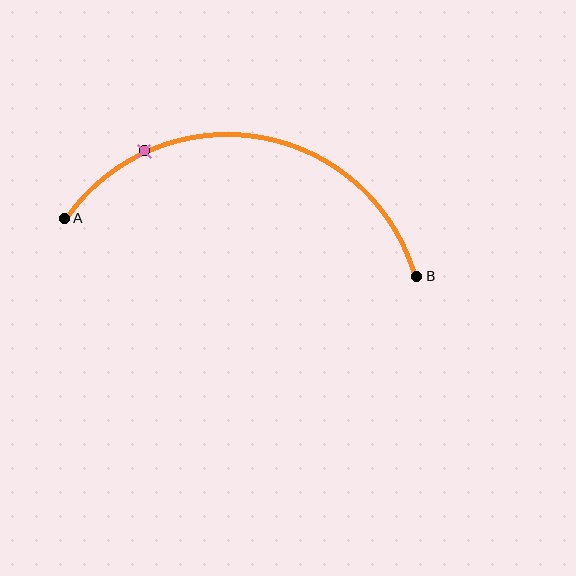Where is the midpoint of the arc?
The arc midpoint is the point on the curve farthest from the straight line joining A and B. It sits above that line.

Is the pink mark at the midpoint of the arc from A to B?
No. The pink mark lies on the arc but is closer to endpoint A. The arc midpoint would be at the point on the curve equidistant along the arc from both A and B.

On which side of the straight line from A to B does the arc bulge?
The arc bulges above the straight line connecting A and B.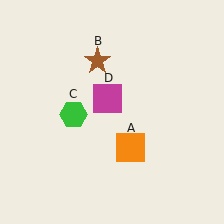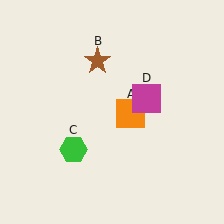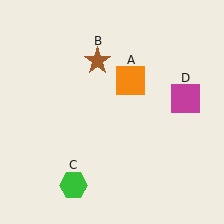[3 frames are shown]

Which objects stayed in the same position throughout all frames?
Brown star (object B) remained stationary.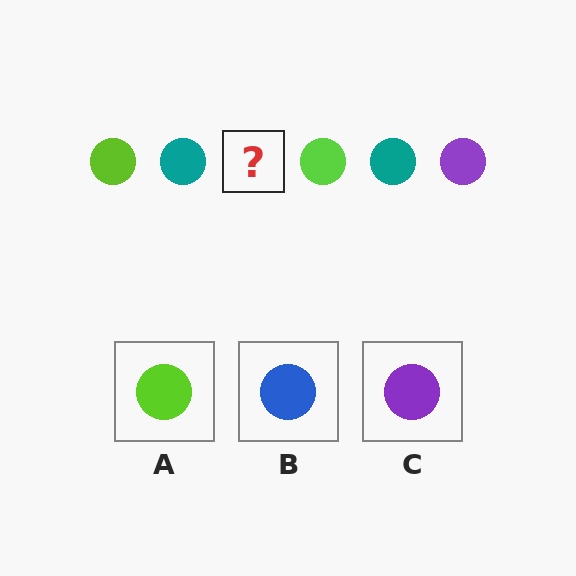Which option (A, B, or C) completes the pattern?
C.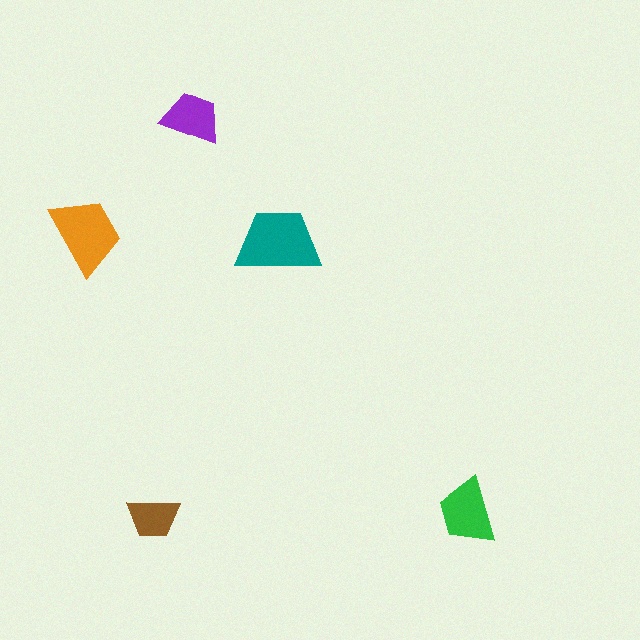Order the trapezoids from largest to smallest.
the teal one, the orange one, the green one, the purple one, the brown one.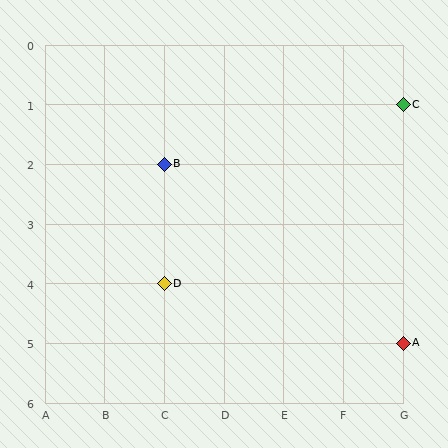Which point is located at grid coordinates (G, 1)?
Point C is at (G, 1).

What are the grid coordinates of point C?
Point C is at grid coordinates (G, 1).